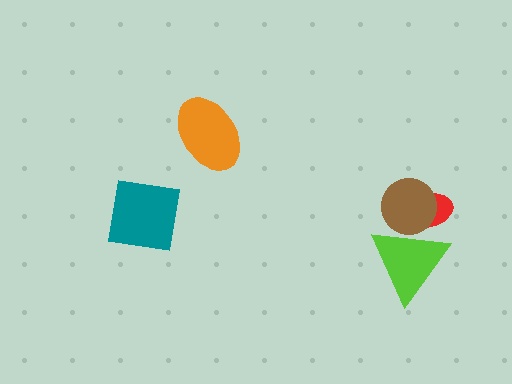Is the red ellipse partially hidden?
Yes, it is partially covered by another shape.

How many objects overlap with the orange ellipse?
0 objects overlap with the orange ellipse.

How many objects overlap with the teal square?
0 objects overlap with the teal square.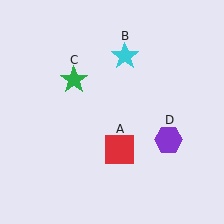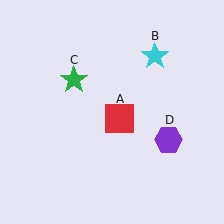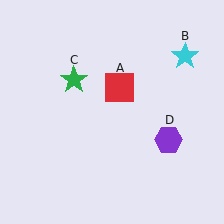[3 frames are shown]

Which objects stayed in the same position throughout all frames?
Green star (object C) and purple hexagon (object D) remained stationary.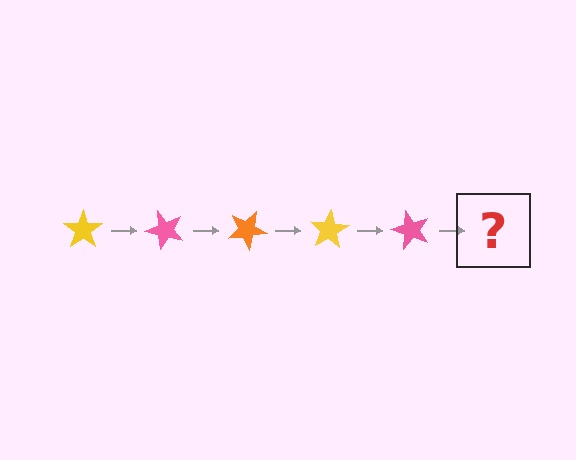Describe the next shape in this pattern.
It should be an orange star, rotated 250 degrees from the start.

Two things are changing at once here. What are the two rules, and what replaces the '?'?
The two rules are that it rotates 50 degrees each step and the color cycles through yellow, pink, and orange. The '?' should be an orange star, rotated 250 degrees from the start.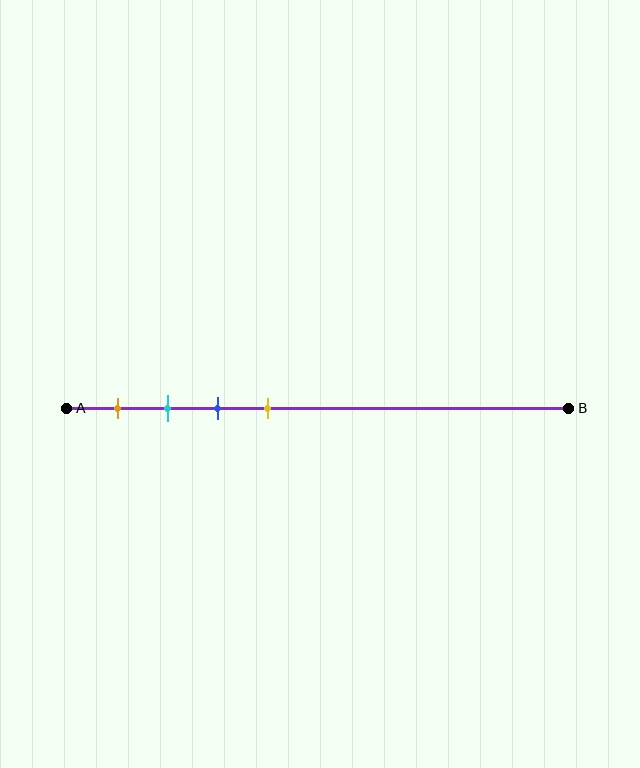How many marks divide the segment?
There are 4 marks dividing the segment.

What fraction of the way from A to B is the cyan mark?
The cyan mark is approximately 20% (0.2) of the way from A to B.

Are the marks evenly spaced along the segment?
Yes, the marks are approximately evenly spaced.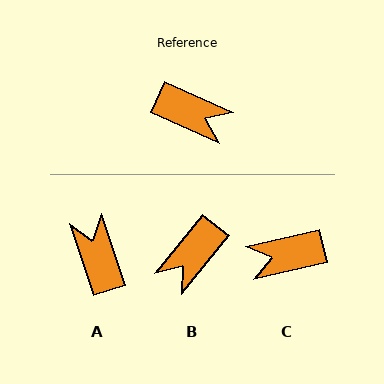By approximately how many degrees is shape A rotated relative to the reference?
Approximately 133 degrees counter-clockwise.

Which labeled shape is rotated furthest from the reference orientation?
C, about 142 degrees away.